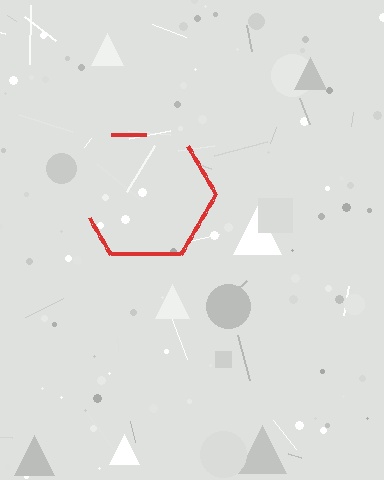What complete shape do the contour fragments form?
The contour fragments form a hexagon.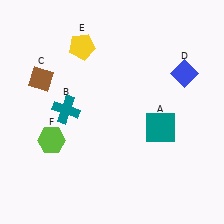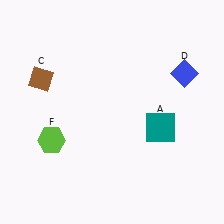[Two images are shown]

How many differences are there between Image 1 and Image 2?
There are 2 differences between the two images.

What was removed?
The yellow pentagon (E), the teal cross (B) were removed in Image 2.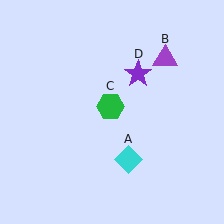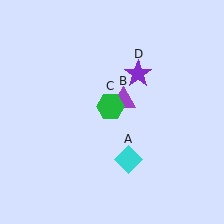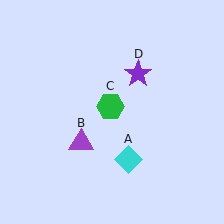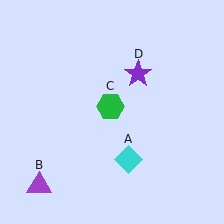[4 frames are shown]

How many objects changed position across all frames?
1 object changed position: purple triangle (object B).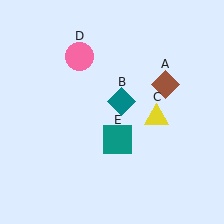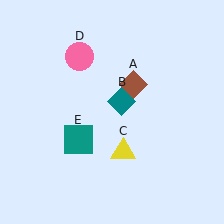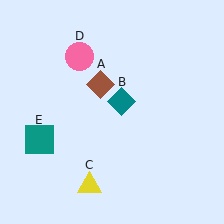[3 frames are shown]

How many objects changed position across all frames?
3 objects changed position: brown diamond (object A), yellow triangle (object C), teal square (object E).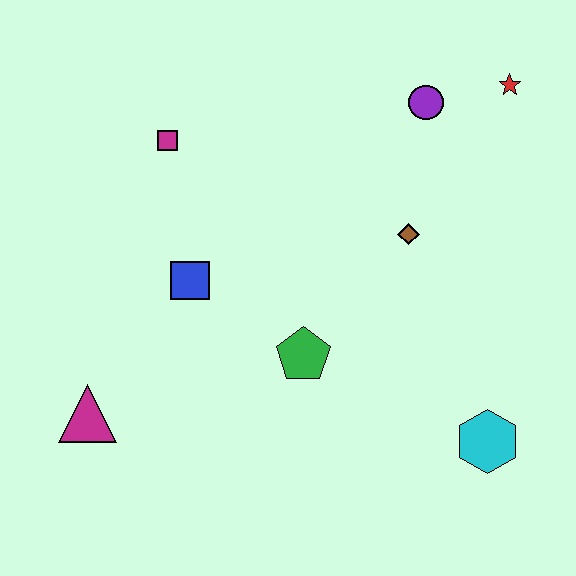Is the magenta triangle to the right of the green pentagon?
No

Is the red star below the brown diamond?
No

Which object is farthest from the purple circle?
The magenta triangle is farthest from the purple circle.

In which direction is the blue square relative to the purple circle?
The blue square is to the left of the purple circle.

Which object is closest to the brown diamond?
The purple circle is closest to the brown diamond.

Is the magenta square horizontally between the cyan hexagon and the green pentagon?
No